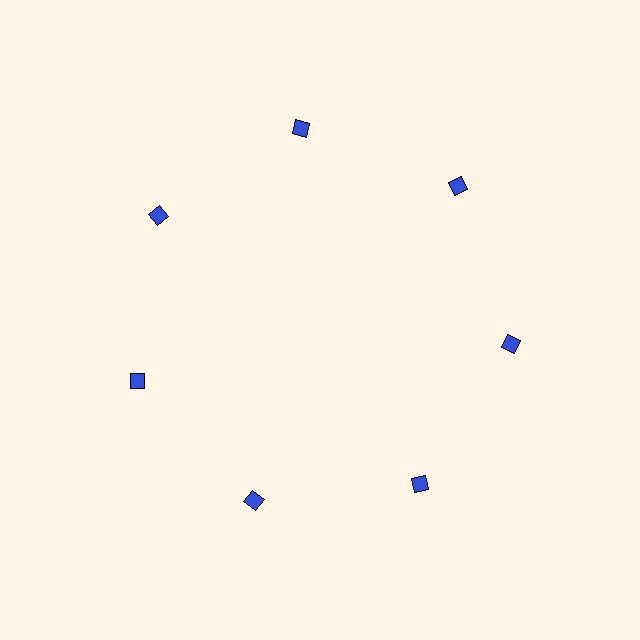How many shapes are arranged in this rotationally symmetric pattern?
There are 7 shapes, arranged in 7 groups of 1.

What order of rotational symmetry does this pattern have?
This pattern has 7-fold rotational symmetry.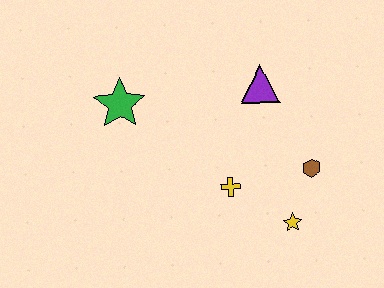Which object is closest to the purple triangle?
The brown hexagon is closest to the purple triangle.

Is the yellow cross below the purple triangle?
Yes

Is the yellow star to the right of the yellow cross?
Yes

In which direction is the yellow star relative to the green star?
The yellow star is to the right of the green star.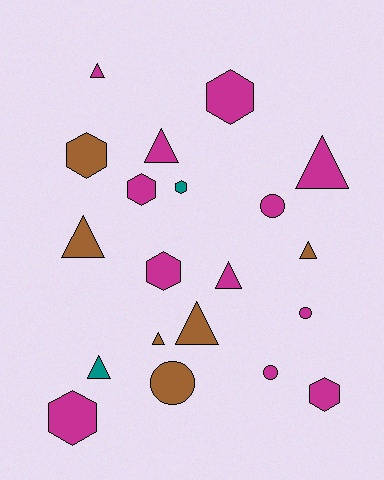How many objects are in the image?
There are 20 objects.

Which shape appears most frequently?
Triangle, with 9 objects.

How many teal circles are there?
There are no teal circles.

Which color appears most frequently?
Magenta, with 12 objects.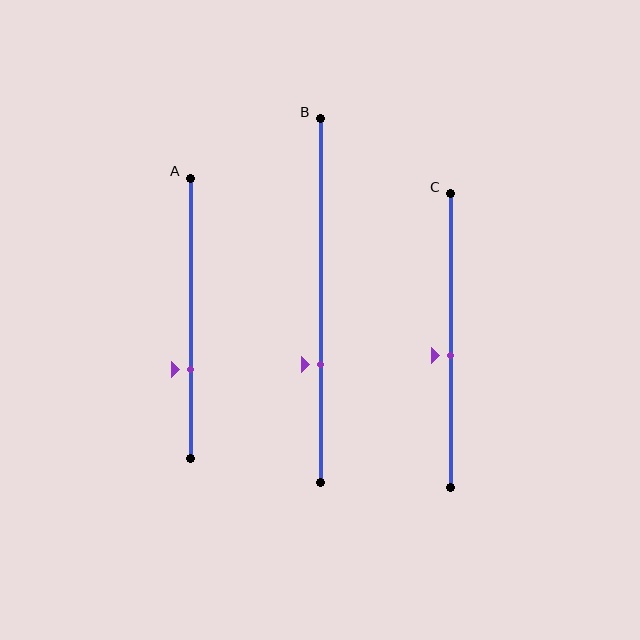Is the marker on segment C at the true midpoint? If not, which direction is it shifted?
No, the marker on segment C is shifted downward by about 5% of the segment length.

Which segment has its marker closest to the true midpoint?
Segment C has its marker closest to the true midpoint.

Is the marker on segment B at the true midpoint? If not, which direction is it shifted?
No, the marker on segment B is shifted downward by about 18% of the segment length.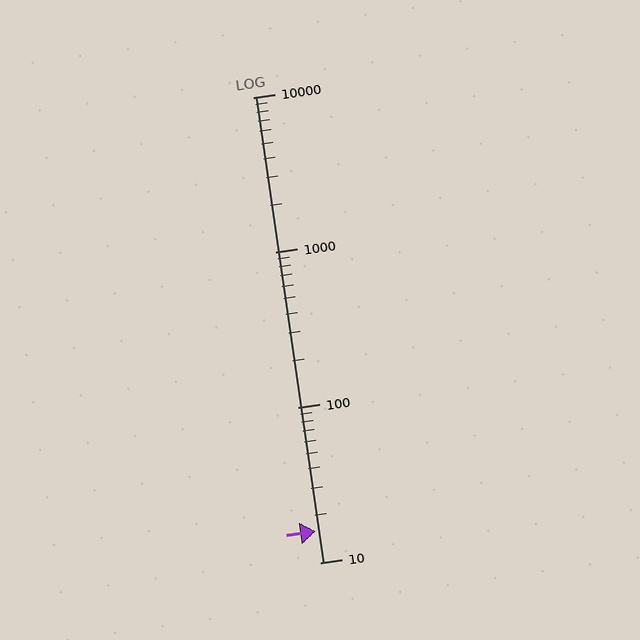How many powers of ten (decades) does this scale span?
The scale spans 3 decades, from 10 to 10000.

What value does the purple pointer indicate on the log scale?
The pointer indicates approximately 16.